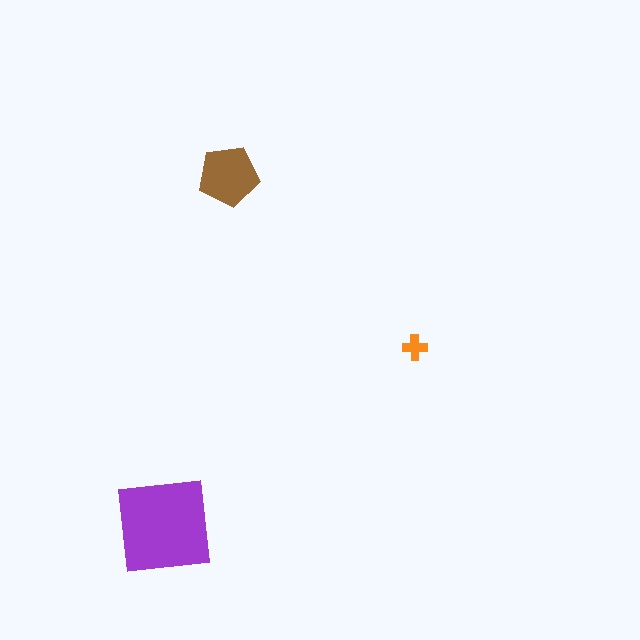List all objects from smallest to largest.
The orange cross, the brown pentagon, the purple square.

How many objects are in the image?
There are 3 objects in the image.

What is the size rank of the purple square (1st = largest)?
1st.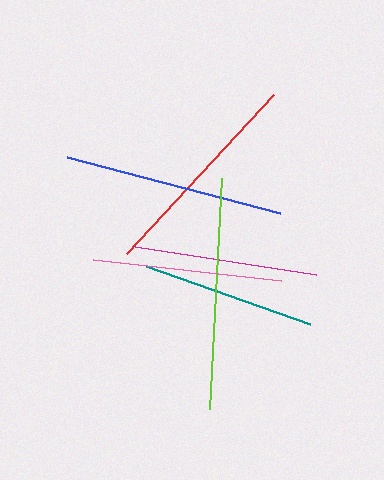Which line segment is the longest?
The lime line is the longest at approximately 231 pixels.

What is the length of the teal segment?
The teal segment is approximately 173 pixels long.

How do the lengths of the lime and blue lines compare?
The lime and blue lines are approximately the same length.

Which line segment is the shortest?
The teal line is the shortest at approximately 173 pixels.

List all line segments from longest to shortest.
From longest to shortest: lime, blue, red, pink, magenta, teal.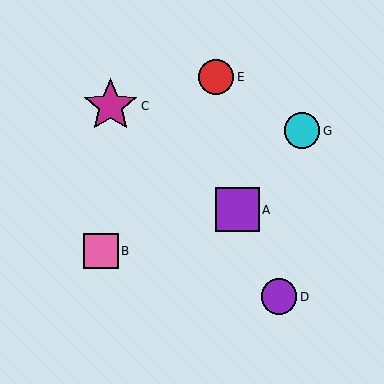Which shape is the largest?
The magenta star (labeled C) is the largest.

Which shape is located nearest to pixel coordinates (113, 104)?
The magenta star (labeled C) at (111, 106) is nearest to that location.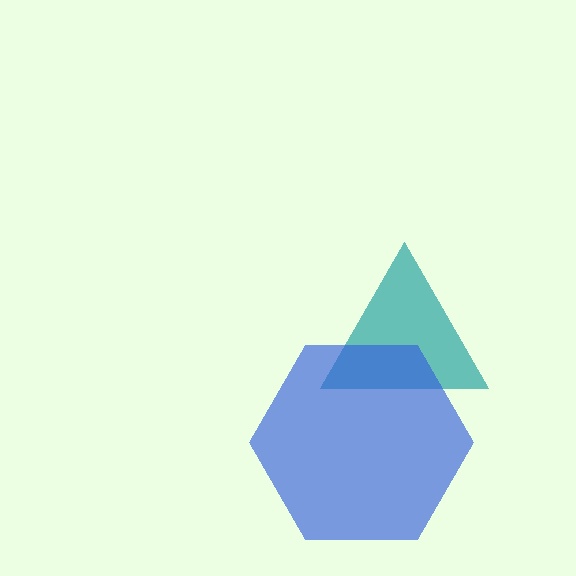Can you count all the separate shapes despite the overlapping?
Yes, there are 2 separate shapes.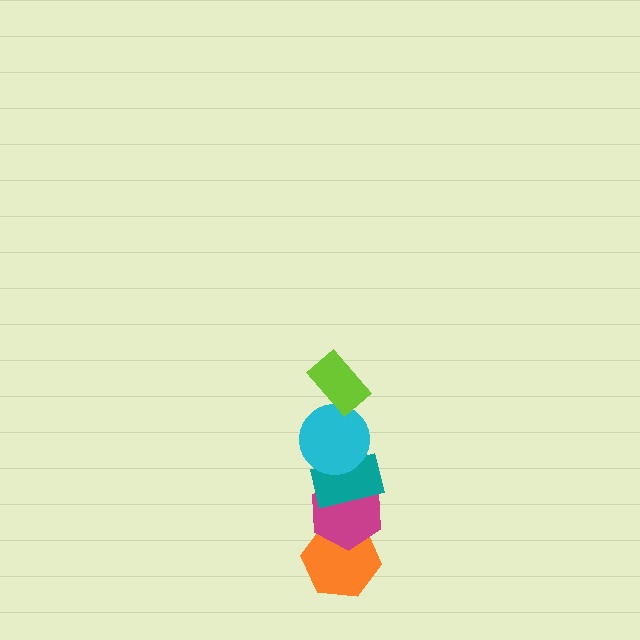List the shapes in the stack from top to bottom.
From top to bottom: the lime rectangle, the cyan circle, the teal rectangle, the magenta hexagon, the orange hexagon.